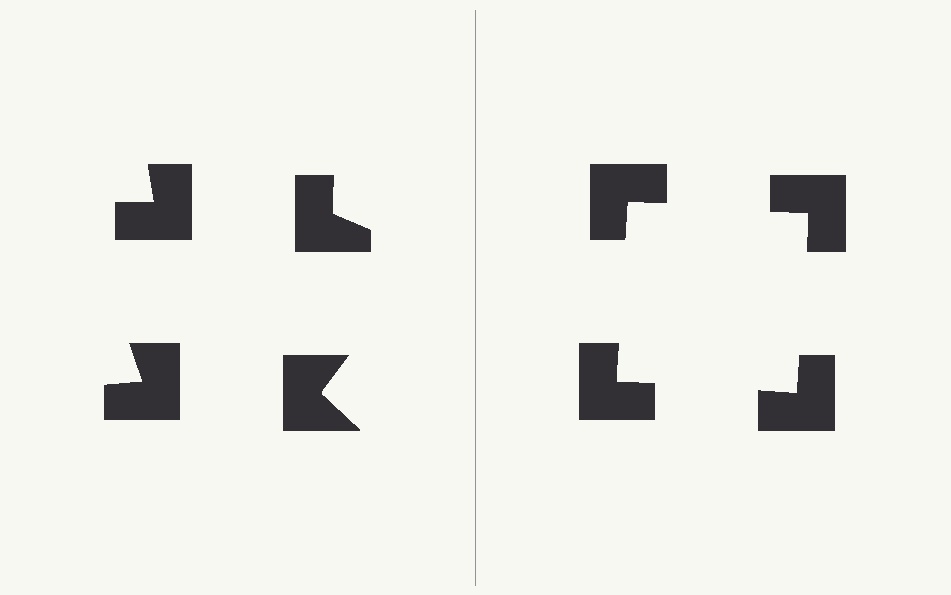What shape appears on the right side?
An illusory square.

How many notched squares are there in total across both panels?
8 — 4 on each side.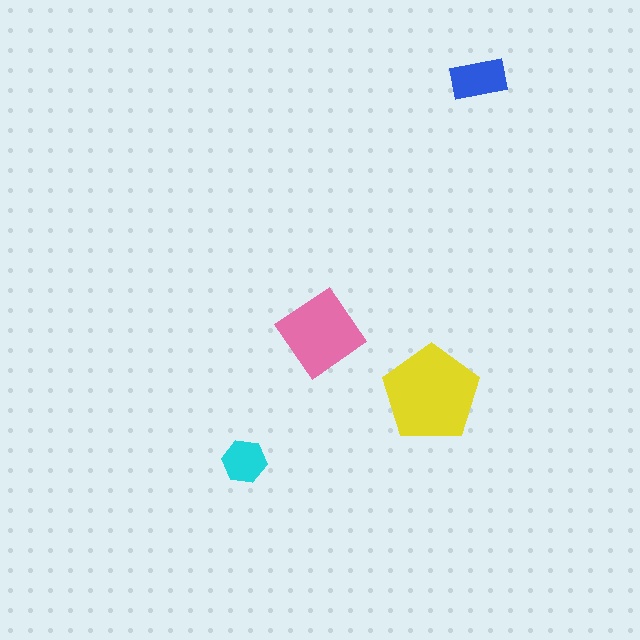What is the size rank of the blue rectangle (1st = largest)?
3rd.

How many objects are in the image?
There are 4 objects in the image.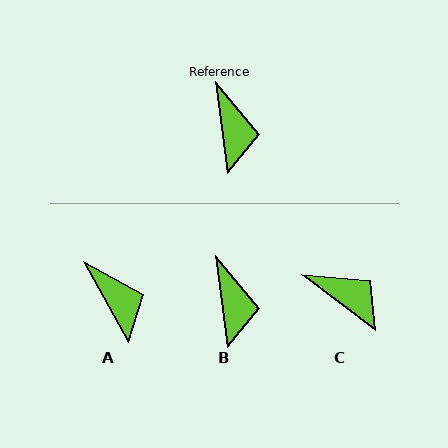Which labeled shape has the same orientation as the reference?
B.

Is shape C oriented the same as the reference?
No, it is off by about 45 degrees.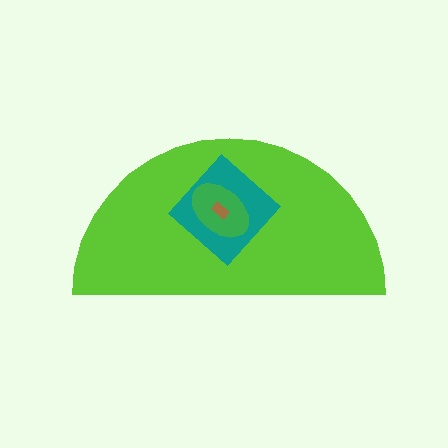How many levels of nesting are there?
4.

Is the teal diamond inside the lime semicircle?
Yes.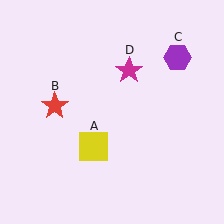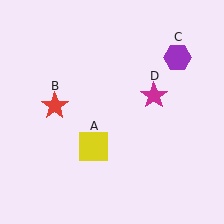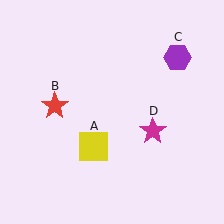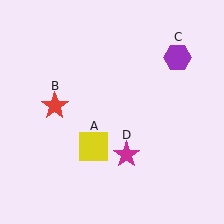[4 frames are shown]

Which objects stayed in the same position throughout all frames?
Yellow square (object A) and red star (object B) and purple hexagon (object C) remained stationary.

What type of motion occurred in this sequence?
The magenta star (object D) rotated clockwise around the center of the scene.